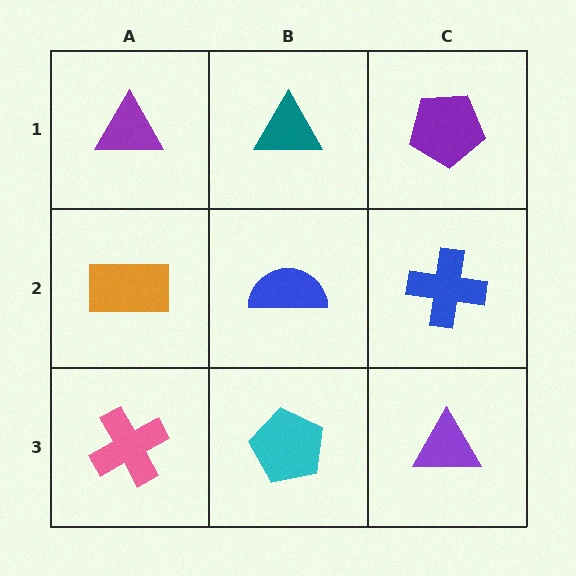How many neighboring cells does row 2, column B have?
4.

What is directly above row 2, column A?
A purple triangle.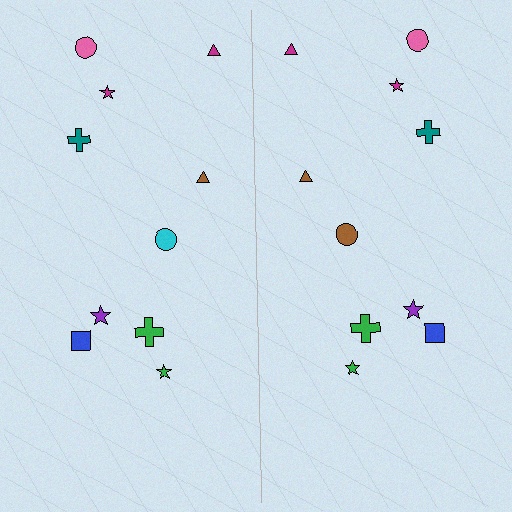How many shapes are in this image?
There are 20 shapes in this image.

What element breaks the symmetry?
The brown circle on the right side breaks the symmetry — its mirror counterpart is cyan.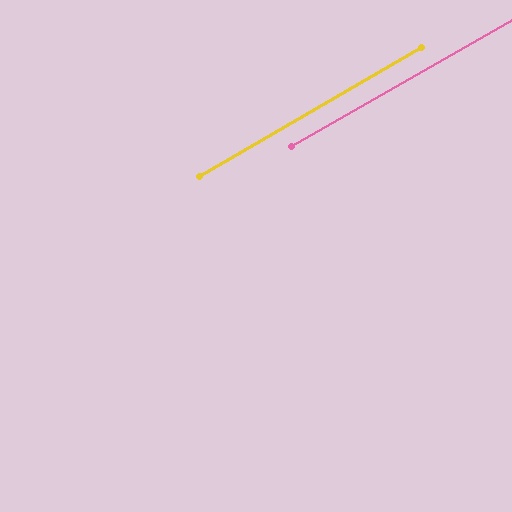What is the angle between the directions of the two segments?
Approximately 0 degrees.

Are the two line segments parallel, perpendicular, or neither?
Parallel — their directions differ by only 0.5°.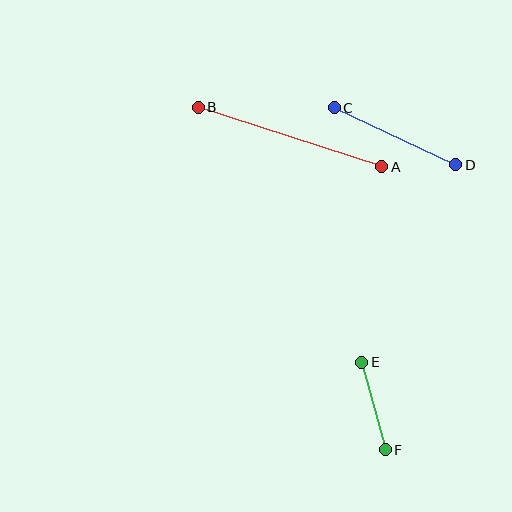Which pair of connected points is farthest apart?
Points A and B are farthest apart.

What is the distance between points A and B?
The distance is approximately 193 pixels.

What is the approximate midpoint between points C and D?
The midpoint is at approximately (395, 136) pixels.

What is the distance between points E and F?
The distance is approximately 91 pixels.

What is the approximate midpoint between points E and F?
The midpoint is at approximately (374, 406) pixels.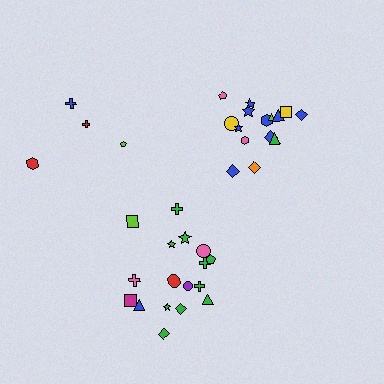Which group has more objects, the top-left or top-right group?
The top-right group.